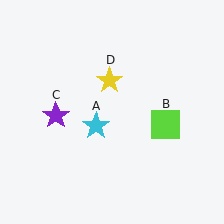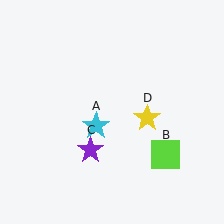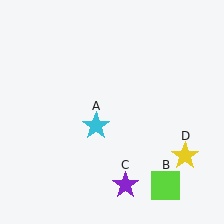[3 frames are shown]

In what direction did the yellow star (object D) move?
The yellow star (object D) moved down and to the right.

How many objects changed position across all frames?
3 objects changed position: lime square (object B), purple star (object C), yellow star (object D).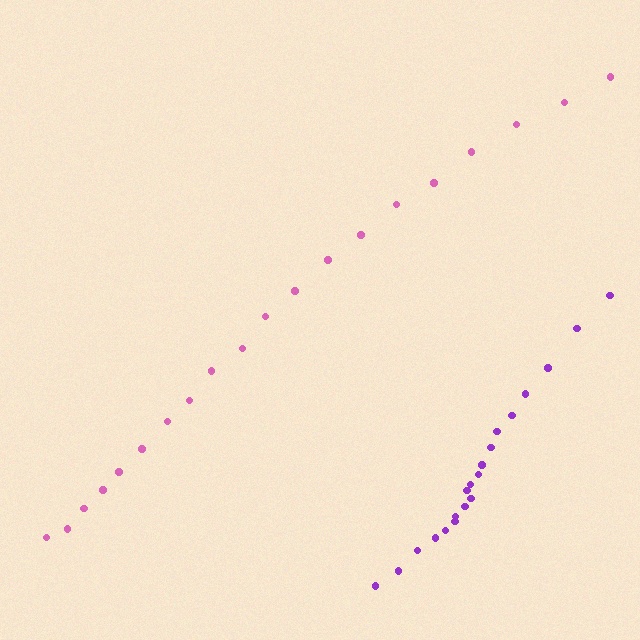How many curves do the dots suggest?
There are 2 distinct paths.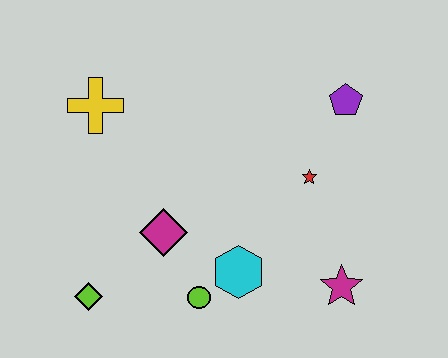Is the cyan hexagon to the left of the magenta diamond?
No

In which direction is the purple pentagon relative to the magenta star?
The purple pentagon is above the magenta star.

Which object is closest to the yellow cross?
The magenta diamond is closest to the yellow cross.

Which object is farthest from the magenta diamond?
The purple pentagon is farthest from the magenta diamond.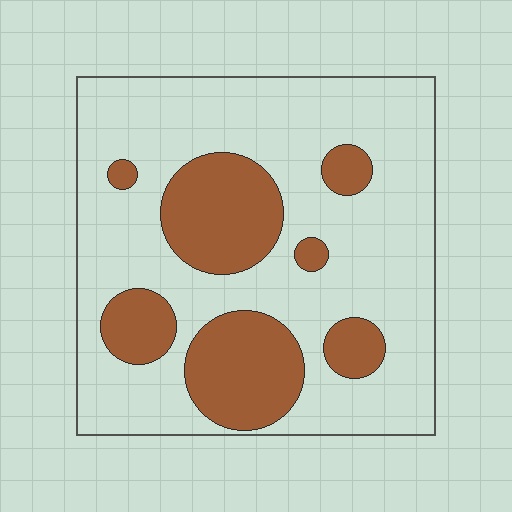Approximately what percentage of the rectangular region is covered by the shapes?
Approximately 25%.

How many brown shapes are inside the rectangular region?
7.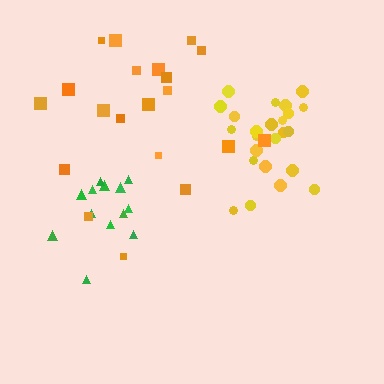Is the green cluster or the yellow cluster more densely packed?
Green.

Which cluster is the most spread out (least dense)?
Orange.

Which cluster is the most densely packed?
Green.